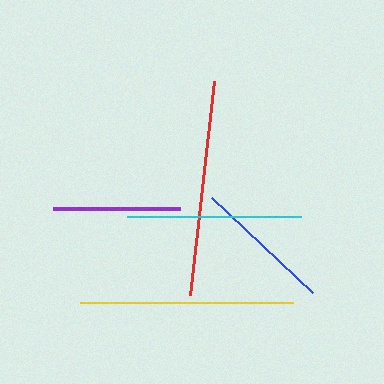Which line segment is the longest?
The red line is the longest at approximately 215 pixels.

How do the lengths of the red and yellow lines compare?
The red and yellow lines are approximately the same length.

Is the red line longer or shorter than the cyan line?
The red line is longer than the cyan line.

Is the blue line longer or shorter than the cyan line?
The cyan line is longer than the blue line.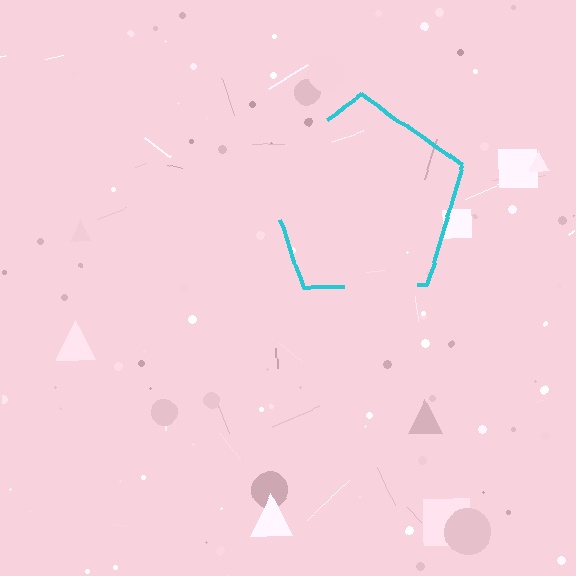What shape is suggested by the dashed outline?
The dashed outline suggests a pentagon.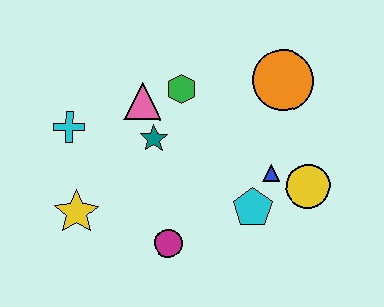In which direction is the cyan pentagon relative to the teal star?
The cyan pentagon is to the right of the teal star.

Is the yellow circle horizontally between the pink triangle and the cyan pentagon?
No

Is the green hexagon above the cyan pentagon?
Yes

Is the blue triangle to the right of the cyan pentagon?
Yes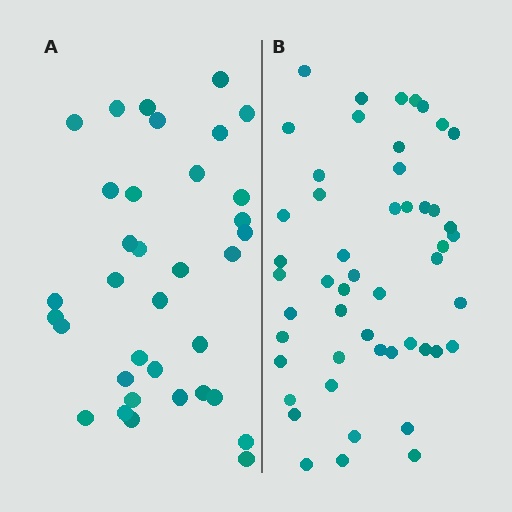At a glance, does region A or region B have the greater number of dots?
Region B (the right region) has more dots.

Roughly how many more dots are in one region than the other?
Region B has approximately 15 more dots than region A.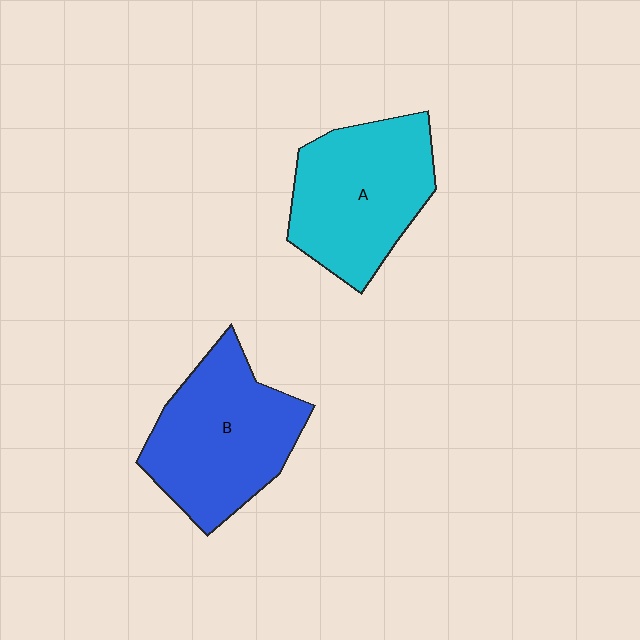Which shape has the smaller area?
Shape A (cyan).